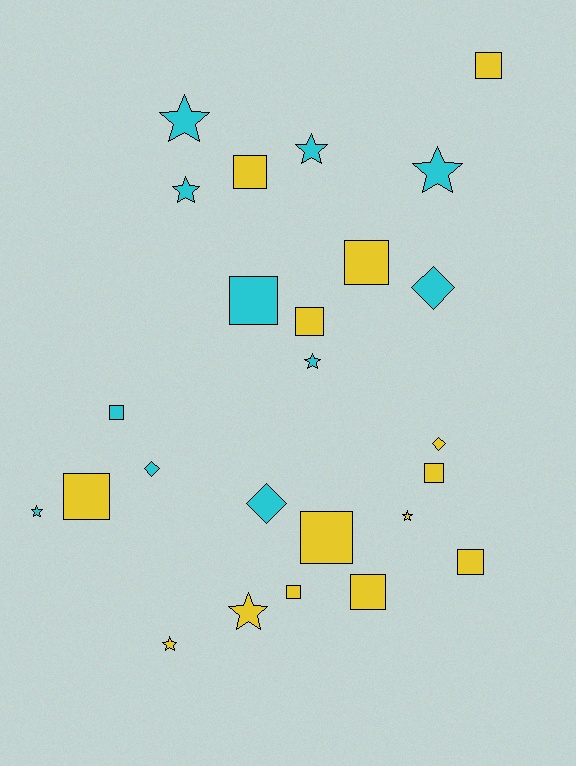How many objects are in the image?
There are 25 objects.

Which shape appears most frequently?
Square, with 12 objects.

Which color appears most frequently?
Yellow, with 14 objects.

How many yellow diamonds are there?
There is 1 yellow diamond.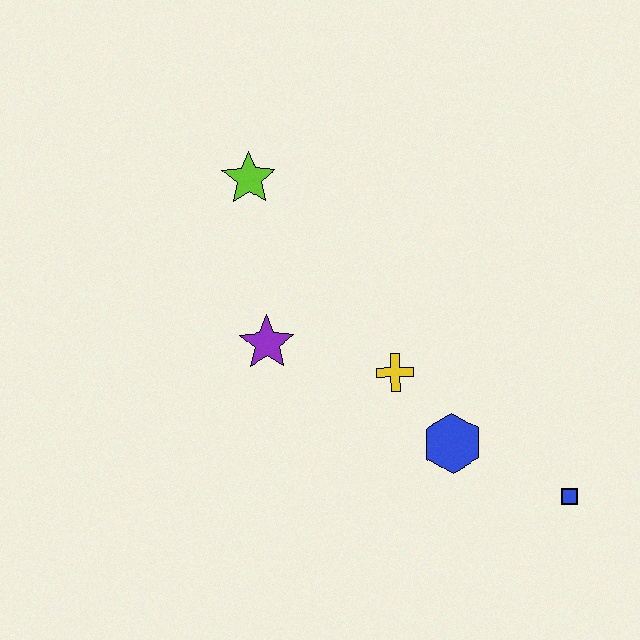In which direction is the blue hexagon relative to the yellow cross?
The blue hexagon is below the yellow cross.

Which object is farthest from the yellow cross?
The lime star is farthest from the yellow cross.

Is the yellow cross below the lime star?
Yes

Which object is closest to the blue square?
The blue hexagon is closest to the blue square.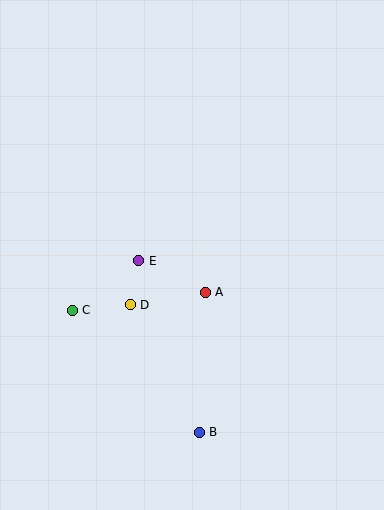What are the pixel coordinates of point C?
Point C is at (72, 310).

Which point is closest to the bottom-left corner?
Point C is closest to the bottom-left corner.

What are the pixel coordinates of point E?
Point E is at (139, 261).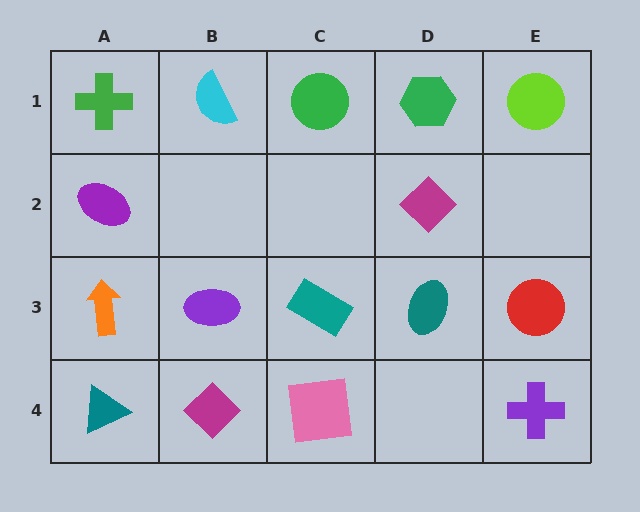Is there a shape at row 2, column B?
No, that cell is empty.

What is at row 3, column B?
A purple ellipse.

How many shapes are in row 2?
2 shapes.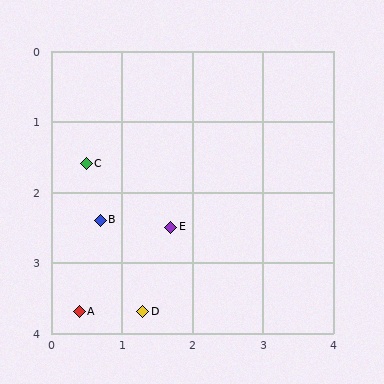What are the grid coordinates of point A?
Point A is at approximately (0.4, 3.7).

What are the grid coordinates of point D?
Point D is at approximately (1.3, 3.7).